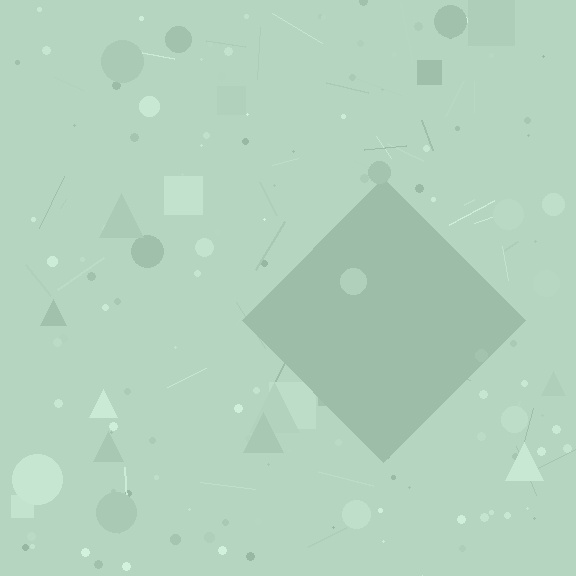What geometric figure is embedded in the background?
A diamond is embedded in the background.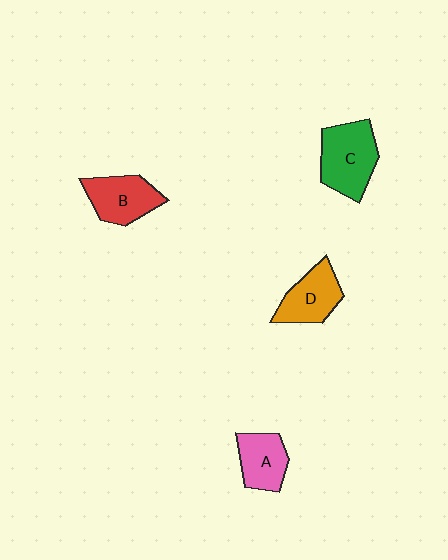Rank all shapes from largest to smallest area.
From largest to smallest: C (green), B (red), D (orange), A (pink).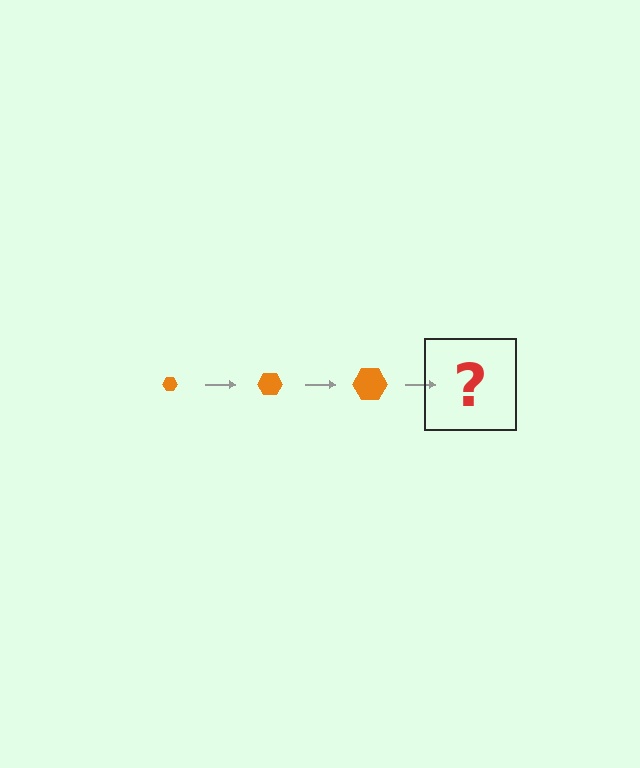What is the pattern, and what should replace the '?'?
The pattern is that the hexagon gets progressively larger each step. The '?' should be an orange hexagon, larger than the previous one.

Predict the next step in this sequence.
The next step is an orange hexagon, larger than the previous one.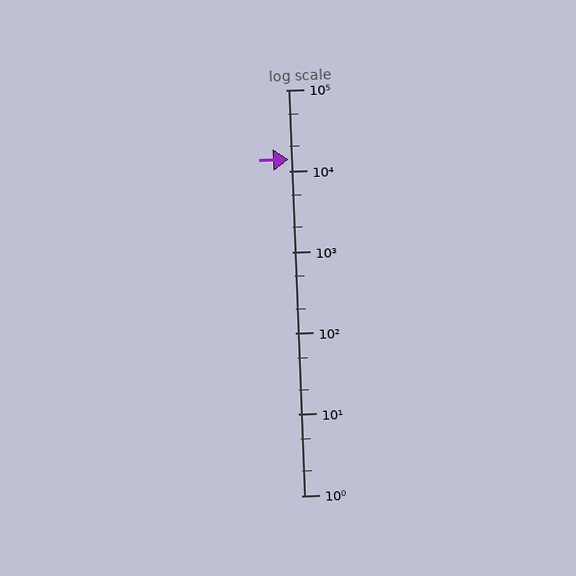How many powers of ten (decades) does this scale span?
The scale spans 5 decades, from 1 to 100000.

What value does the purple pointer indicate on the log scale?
The pointer indicates approximately 14000.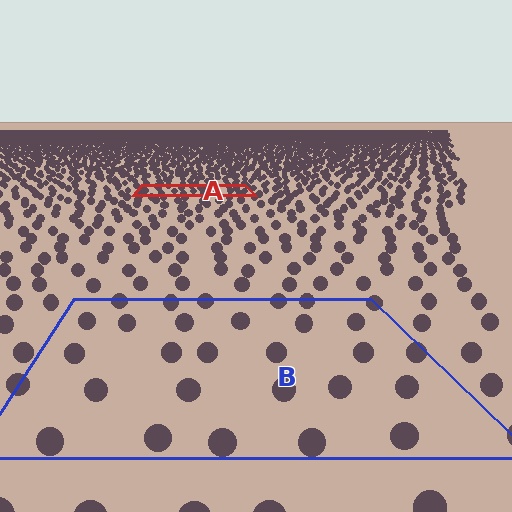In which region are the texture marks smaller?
The texture marks are smaller in region A, because it is farther away.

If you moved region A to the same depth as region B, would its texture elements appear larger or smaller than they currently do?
They would appear larger. At a closer depth, the same texture elements are projected at a bigger on-screen size.